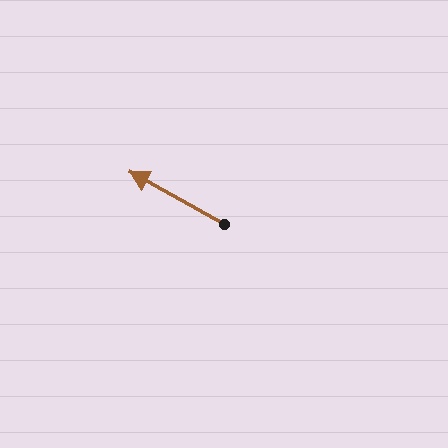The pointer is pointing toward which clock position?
Roughly 10 o'clock.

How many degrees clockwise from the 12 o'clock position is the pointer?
Approximately 299 degrees.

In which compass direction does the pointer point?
Northwest.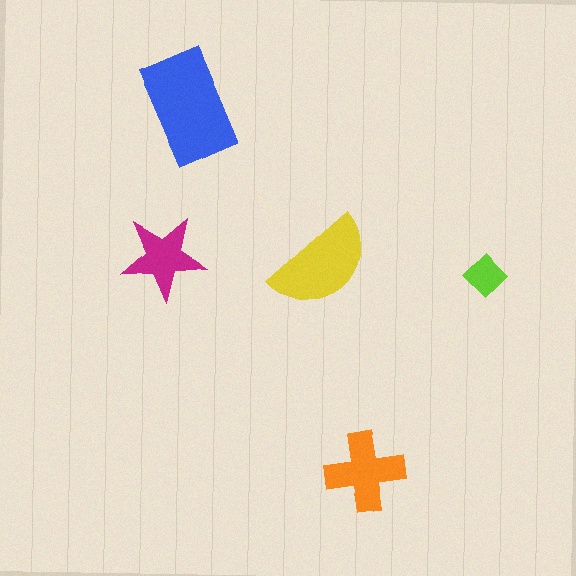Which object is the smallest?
The lime diamond.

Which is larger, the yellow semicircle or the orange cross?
The yellow semicircle.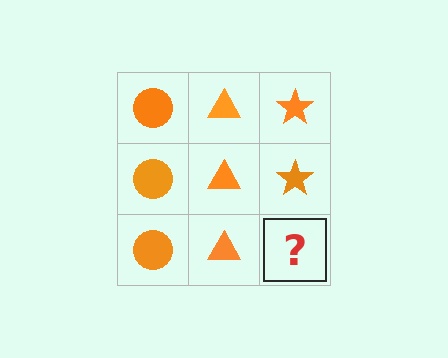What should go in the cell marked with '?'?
The missing cell should contain an orange star.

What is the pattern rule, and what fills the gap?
The rule is that each column has a consistent shape. The gap should be filled with an orange star.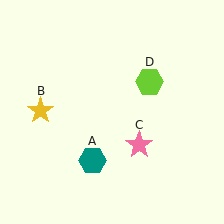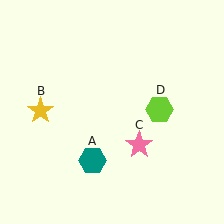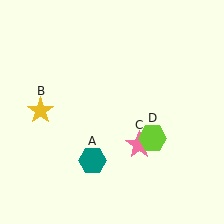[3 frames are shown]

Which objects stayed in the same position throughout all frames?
Teal hexagon (object A) and yellow star (object B) and pink star (object C) remained stationary.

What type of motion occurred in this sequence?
The lime hexagon (object D) rotated clockwise around the center of the scene.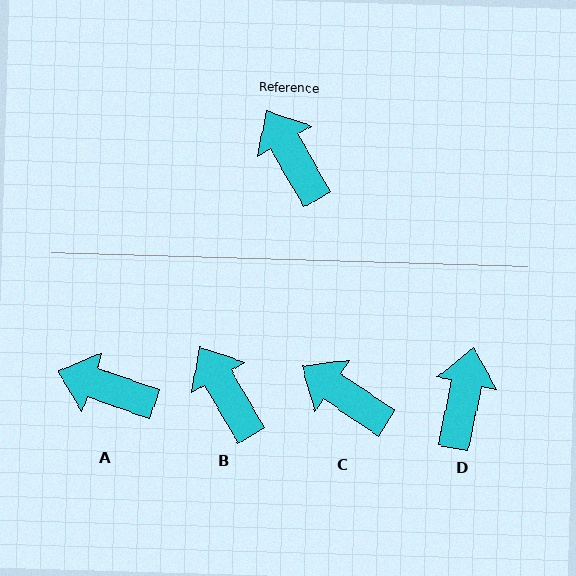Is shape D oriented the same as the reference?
No, it is off by about 42 degrees.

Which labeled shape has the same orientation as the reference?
B.